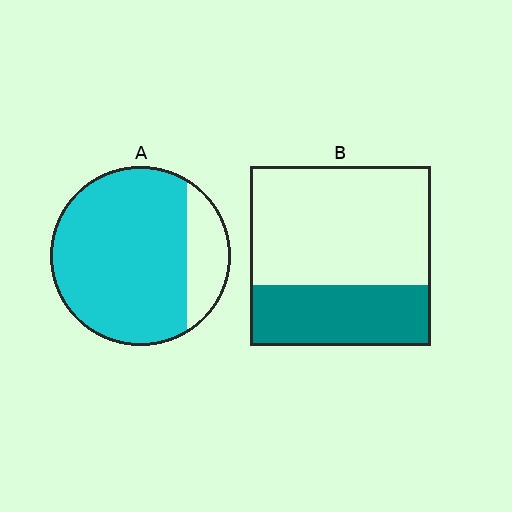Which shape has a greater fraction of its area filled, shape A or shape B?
Shape A.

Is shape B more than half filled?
No.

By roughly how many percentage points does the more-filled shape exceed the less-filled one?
By roughly 45 percentage points (A over B).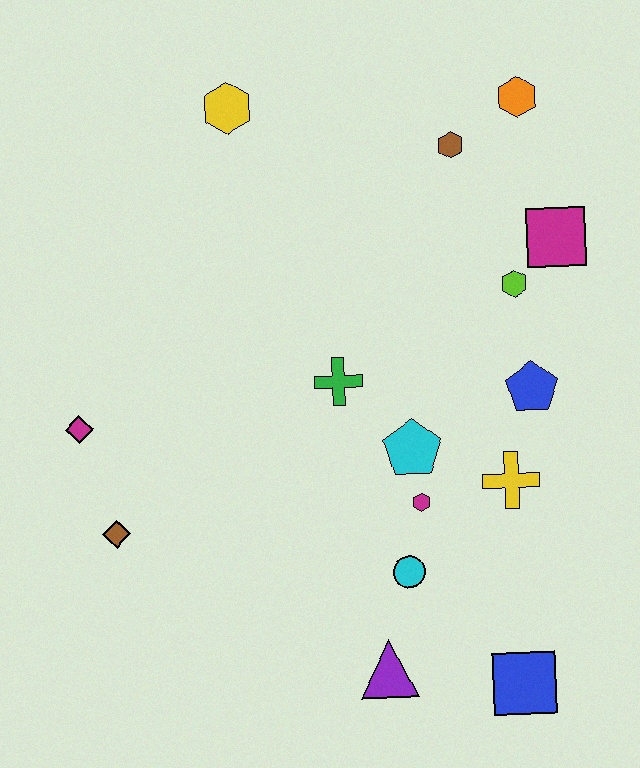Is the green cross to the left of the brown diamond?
No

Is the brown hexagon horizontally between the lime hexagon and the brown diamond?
Yes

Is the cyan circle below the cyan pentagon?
Yes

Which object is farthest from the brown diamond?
The orange hexagon is farthest from the brown diamond.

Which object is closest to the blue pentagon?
The yellow cross is closest to the blue pentagon.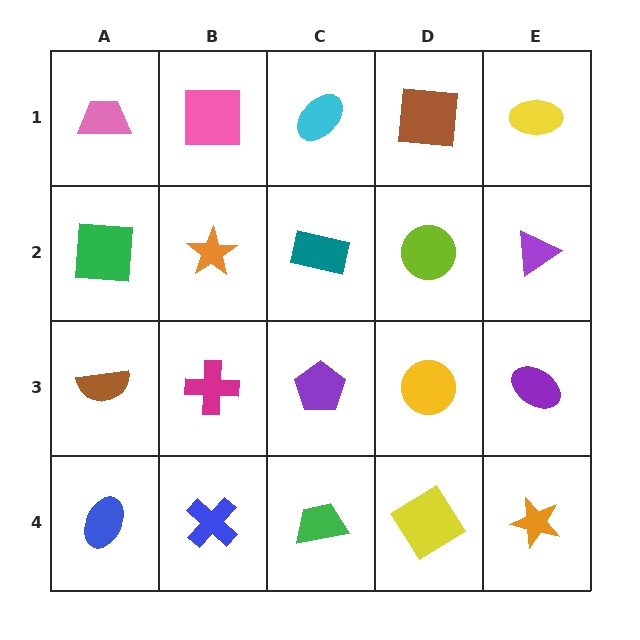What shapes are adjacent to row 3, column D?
A lime circle (row 2, column D), a yellow diamond (row 4, column D), a purple pentagon (row 3, column C), a purple ellipse (row 3, column E).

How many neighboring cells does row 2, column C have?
4.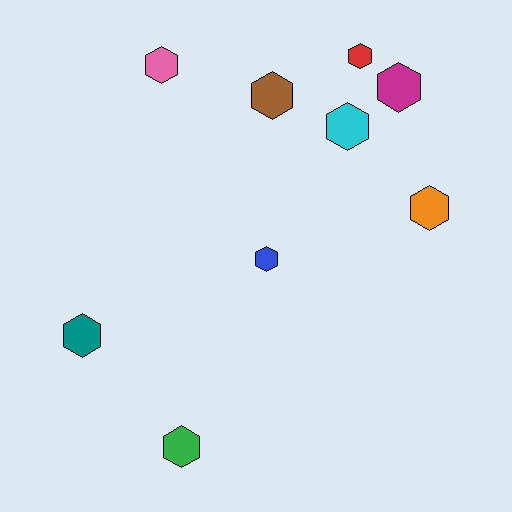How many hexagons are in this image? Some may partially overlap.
There are 9 hexagons.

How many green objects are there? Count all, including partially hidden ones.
There is 1 green object.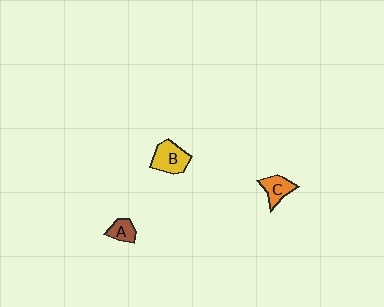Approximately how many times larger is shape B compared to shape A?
Approximately 1.8 times.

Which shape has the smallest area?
Shape A (brown).